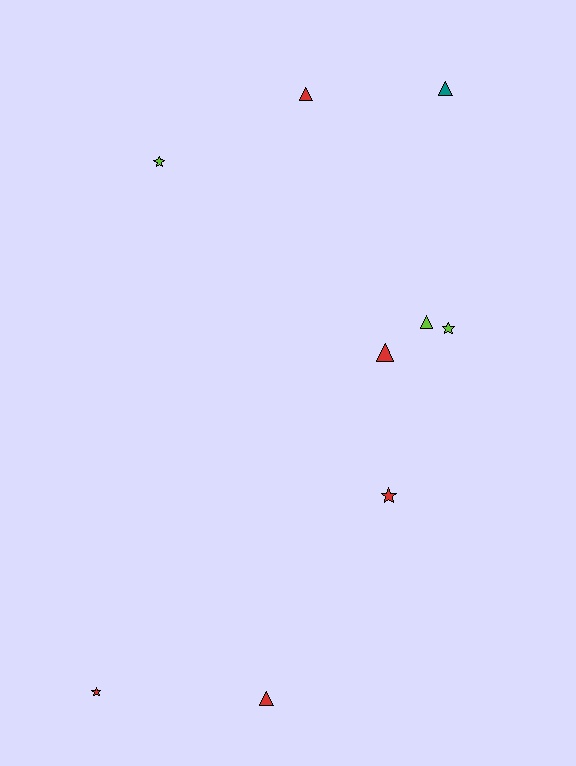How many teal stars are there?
There are no teal stars.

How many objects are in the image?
There are 9 objects.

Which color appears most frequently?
Red, with 5 objects.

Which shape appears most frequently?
Triangle, with 5 objects.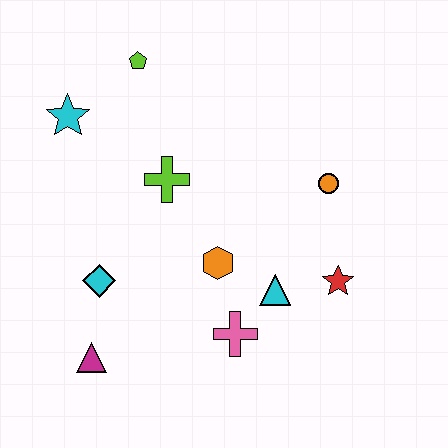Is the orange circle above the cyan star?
No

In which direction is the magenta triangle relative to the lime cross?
The magenta triangle is below the lime cross.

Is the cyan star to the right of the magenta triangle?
No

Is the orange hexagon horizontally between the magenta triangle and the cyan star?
No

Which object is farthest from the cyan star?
The red star is farthest from the cyan star.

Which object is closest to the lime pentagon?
The cyan star is closest to the lime pentagon.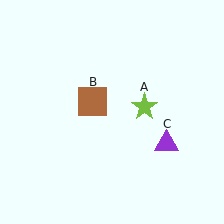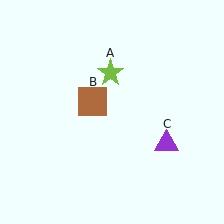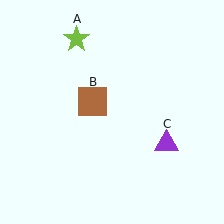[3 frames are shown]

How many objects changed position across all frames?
1 object changed position: lime star (object A).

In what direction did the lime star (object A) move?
The lime star (object A) moved up and to the left.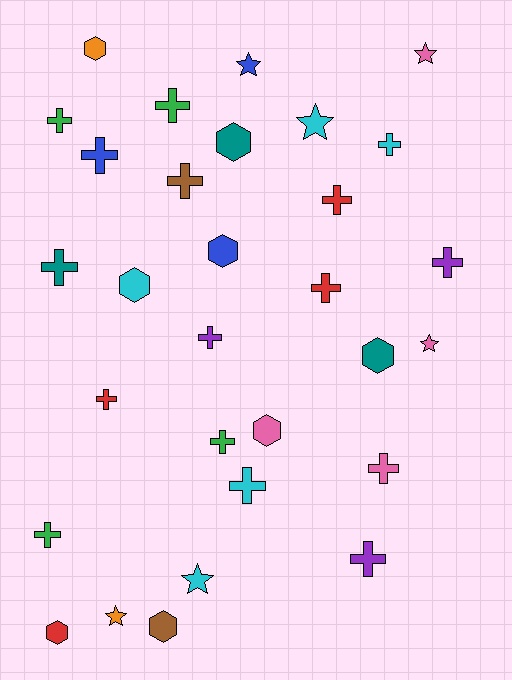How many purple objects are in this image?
There are 3 purple objects.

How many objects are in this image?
There are 30 objects.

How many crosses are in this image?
There are 16 crosses.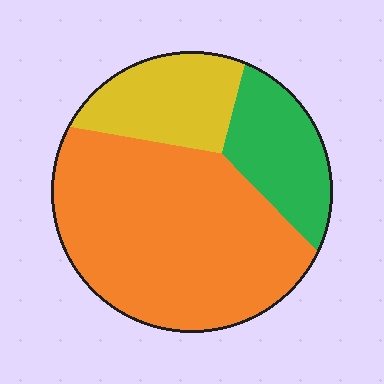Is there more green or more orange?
Orange.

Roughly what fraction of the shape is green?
Green takes up less than a quarter of the shape.